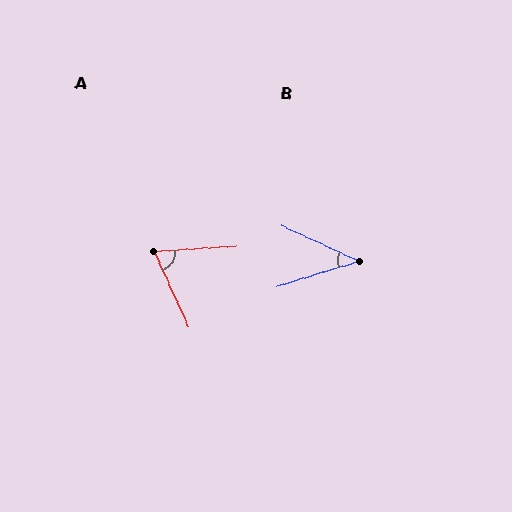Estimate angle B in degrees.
Approximately 42 degrees.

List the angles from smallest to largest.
B (42°), A (69°).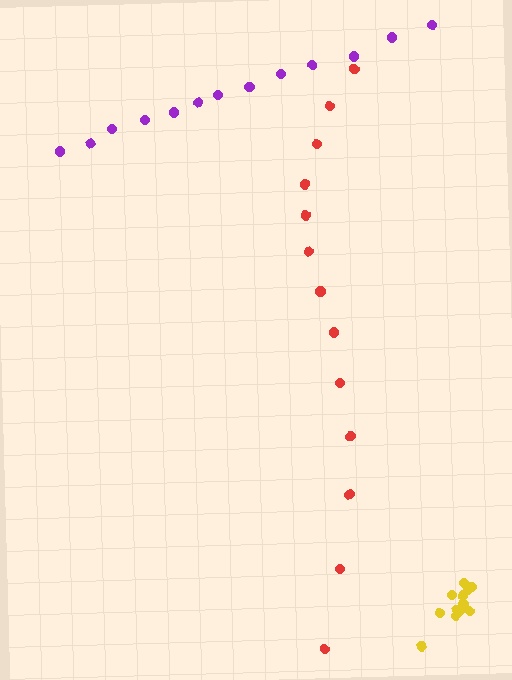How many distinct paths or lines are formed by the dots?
There are 3 distinct paths.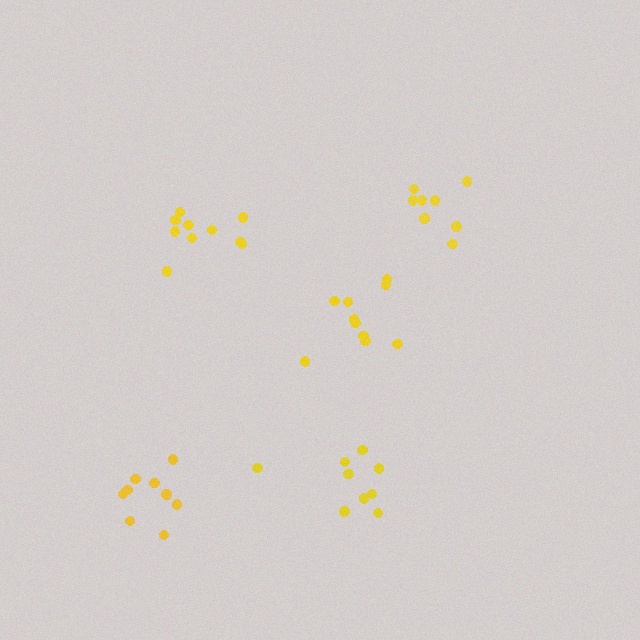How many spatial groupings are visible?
There are 5 spatial groupings.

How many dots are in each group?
Group 1: 10 dots, Group 2: 8 dots, Group 3: 9 dots, Group 4: 9 dots, Group 5: 10 dots (46 total).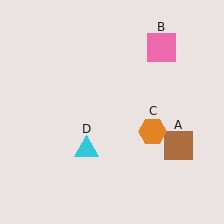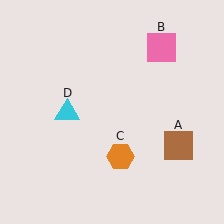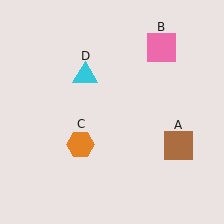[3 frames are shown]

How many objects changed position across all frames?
2 objects changed position: orange hexagon (object C), cyan triangle (object D).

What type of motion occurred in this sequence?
The orange hexagon (object C), cyan triangle (object D) rotated clockwise around the center of the scene.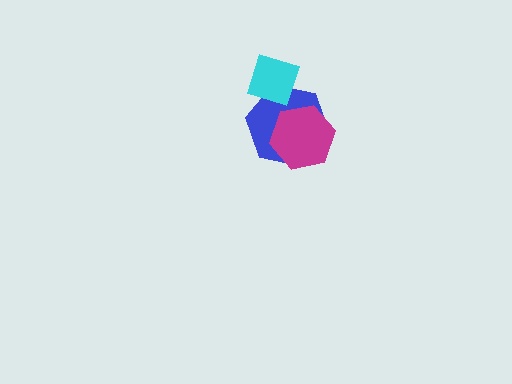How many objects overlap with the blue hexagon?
2 objects overlap with the blue hexagon.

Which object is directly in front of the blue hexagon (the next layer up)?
The magenta hexagon is directly in front of the blue hexagon.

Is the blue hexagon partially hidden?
Yes, it is partially covered by another shape.